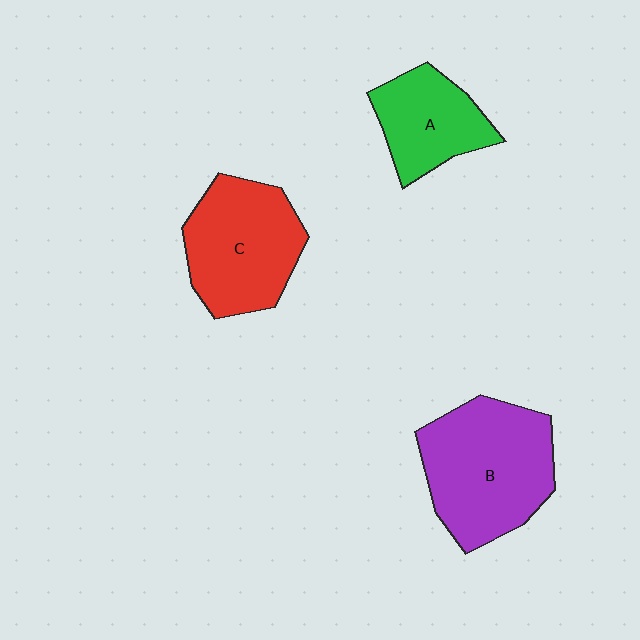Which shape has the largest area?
Shape B (purple).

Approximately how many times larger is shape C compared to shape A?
Approximately 1.4 times.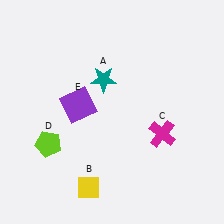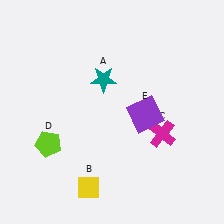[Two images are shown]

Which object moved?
The purple square (E) moved right.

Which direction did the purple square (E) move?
The purple square (E) moved right.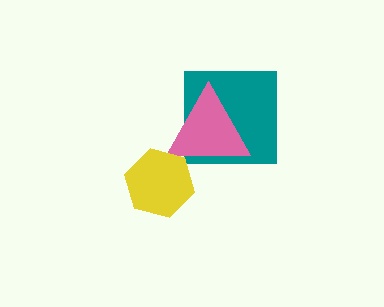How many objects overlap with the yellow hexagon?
1 object overlaps with the yellow hexagon.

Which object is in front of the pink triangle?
The yellow hexagon is in front of the pink triangle.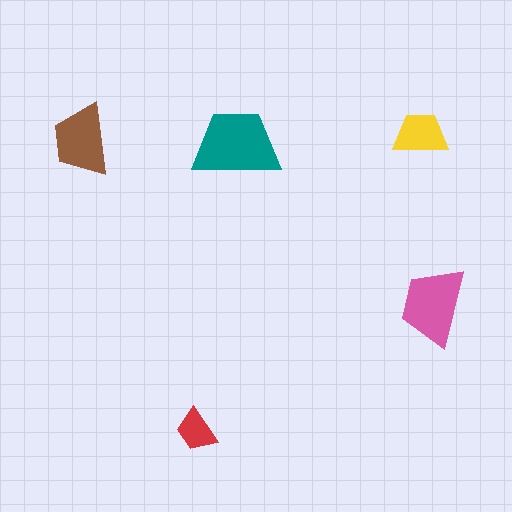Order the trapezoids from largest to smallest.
the teal one, the pink one, the brown one, the yellow one, the red one.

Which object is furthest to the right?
The pink trapezoid is rightmost.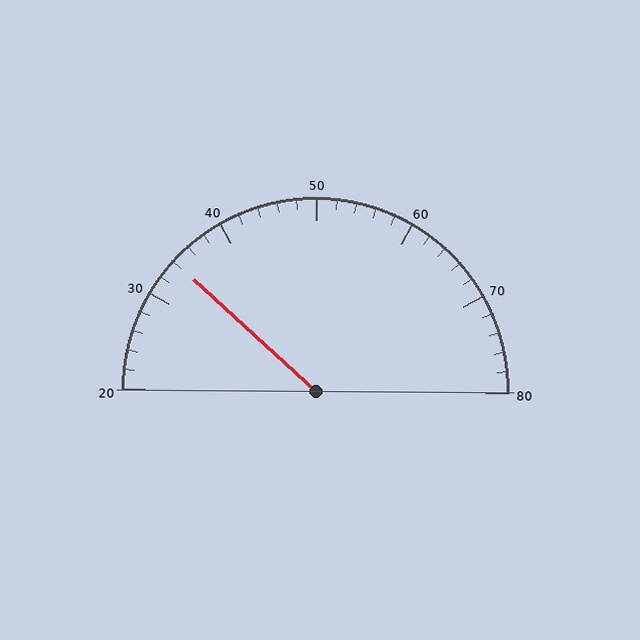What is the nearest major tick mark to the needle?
The nearest major tick mark is 30.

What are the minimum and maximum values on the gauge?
The gauge ranges from 20 to 80.